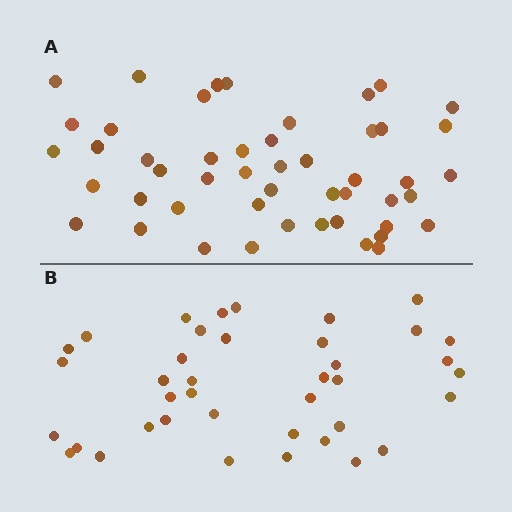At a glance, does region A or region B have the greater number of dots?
Region A (the top region) has more dots.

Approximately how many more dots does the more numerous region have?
Region A has roughly 10 or so more dots than region B.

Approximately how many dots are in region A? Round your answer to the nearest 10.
About 50 dots. (The exact count is 49, which rounds to 50.)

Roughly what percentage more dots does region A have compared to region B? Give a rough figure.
About 25% more.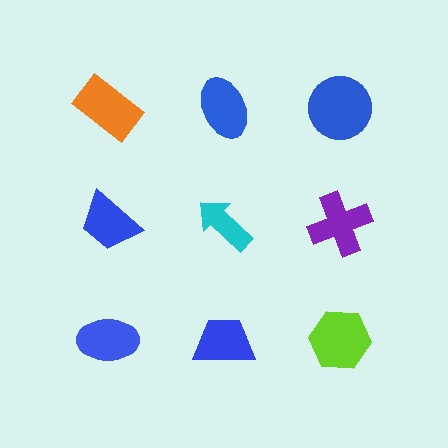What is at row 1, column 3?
A blue circle.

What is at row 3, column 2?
A blue trapezoid.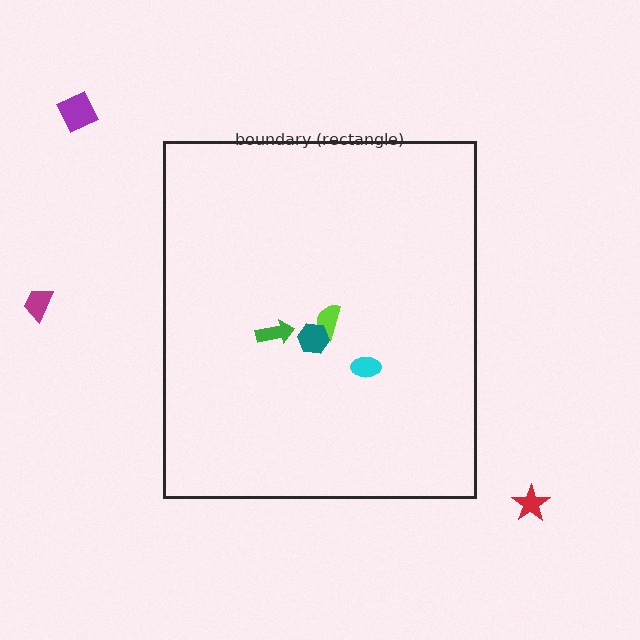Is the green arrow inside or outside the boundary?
Inside.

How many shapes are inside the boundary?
4 inside, 3 outside.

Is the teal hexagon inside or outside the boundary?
Inside.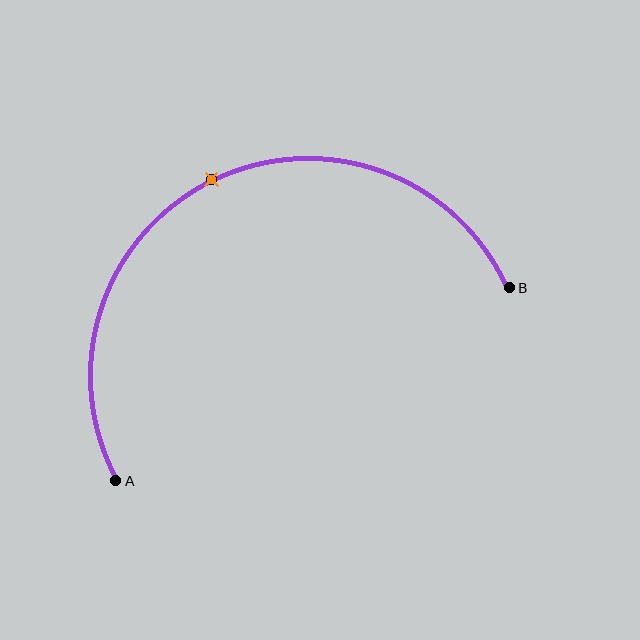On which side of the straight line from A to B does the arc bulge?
The arc bulges above the straight line connecting A and B.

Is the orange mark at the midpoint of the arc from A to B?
Yes. The orange mark lies on the arc at equal arc-length from both A and B — it is the arc midpoint.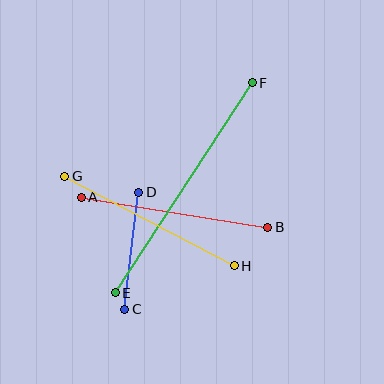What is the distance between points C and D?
The distance is approximately 118 pixels.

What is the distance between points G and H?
The distance is approximately 192 pixels.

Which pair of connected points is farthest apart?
Points E and F are farthest apart.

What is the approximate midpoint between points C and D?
The midpoint is at approximately (132, 251) pixels.